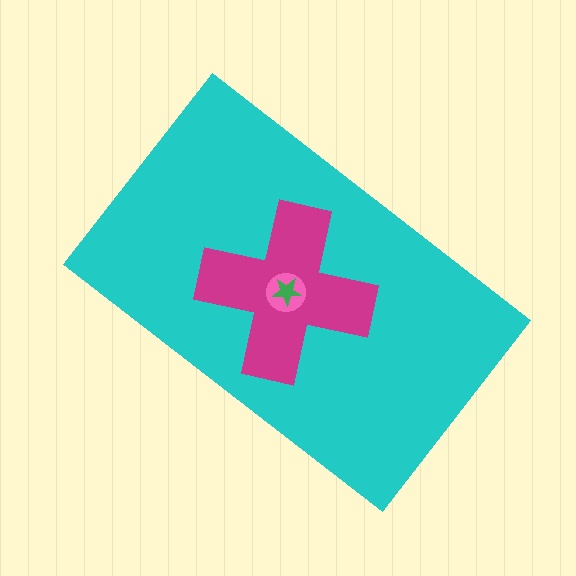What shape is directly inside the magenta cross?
The pink circle.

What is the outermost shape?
The cyan rectangle.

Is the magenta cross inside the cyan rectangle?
Yes.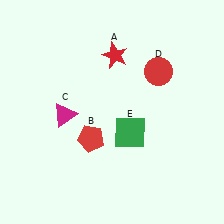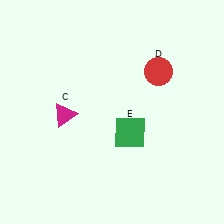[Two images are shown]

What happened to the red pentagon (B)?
The red pentagon (B) was removed in Image 2. It was in the bottom-left area of Image 1.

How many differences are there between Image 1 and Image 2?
There are 2 differences between the two images.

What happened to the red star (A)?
The red star (A) was removed in Image 2. It was in the top-right area of Image 1.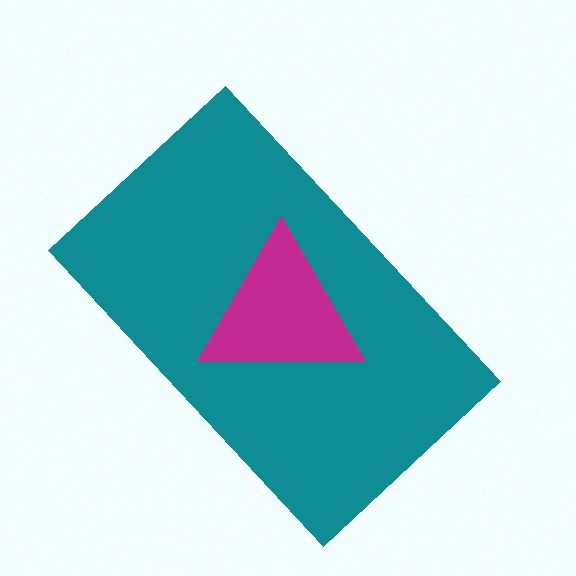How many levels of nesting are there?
2.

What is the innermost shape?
The magenta triangle.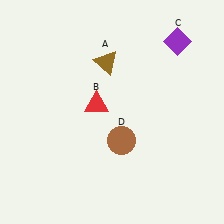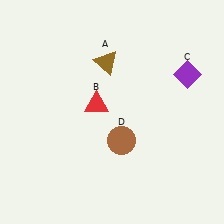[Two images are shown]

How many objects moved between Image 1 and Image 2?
1 object moved between the two images.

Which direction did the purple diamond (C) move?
The purple diamond (C) moved down.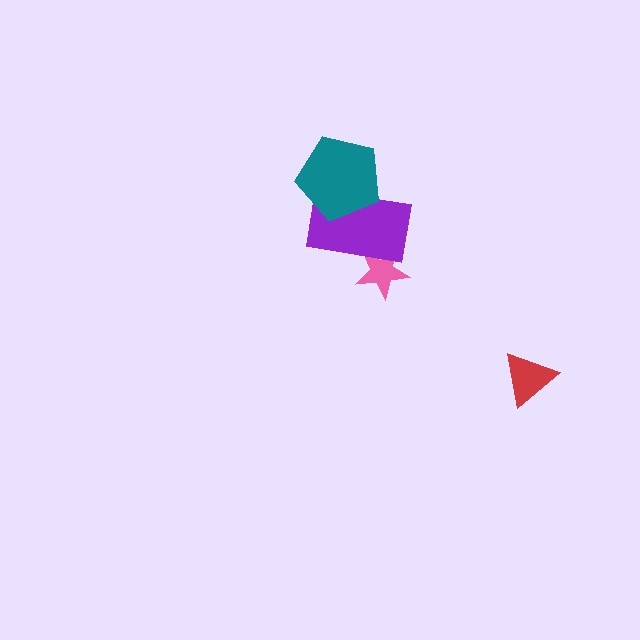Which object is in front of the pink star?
The purple rectangle is in front of the pink star.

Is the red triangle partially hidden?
No, no other shape covers it.